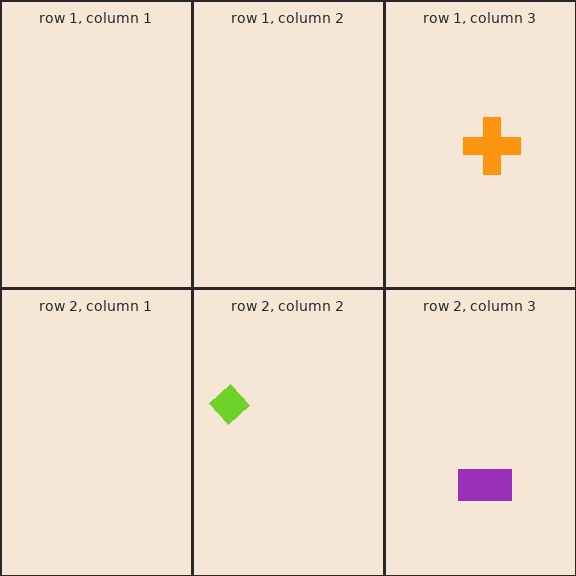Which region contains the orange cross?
The row 1, column 3 region.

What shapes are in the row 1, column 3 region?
The orange cross.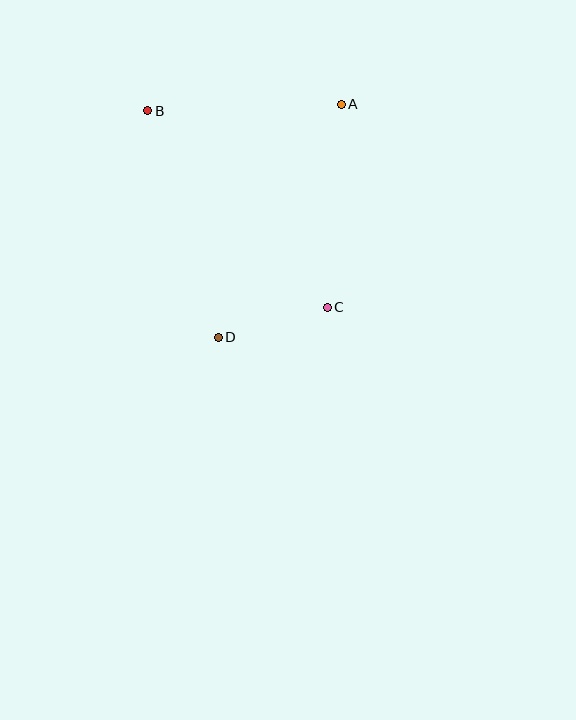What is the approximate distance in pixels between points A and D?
The distance between A and D is approximately 264 pixels.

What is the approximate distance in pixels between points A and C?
The distance between A and C is approximately 204 pixels.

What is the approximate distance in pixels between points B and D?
The distance between B and D is approximately 237 pixels.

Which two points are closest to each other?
Points C and D are closest to each other.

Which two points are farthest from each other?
Points B and C are farthest from each other.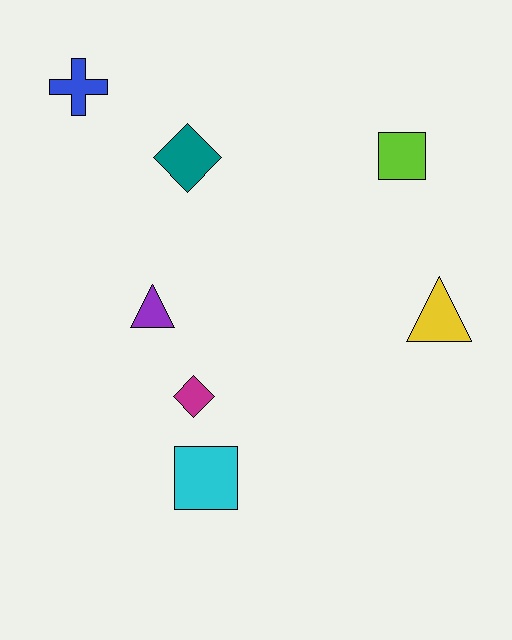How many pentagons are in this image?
There are no pentagons.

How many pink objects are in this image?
There are no pink objects.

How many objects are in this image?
There are 7 objects.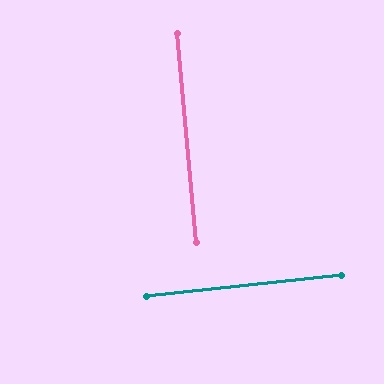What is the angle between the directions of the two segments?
Approximately 89 degrees.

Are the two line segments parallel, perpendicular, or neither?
Perpendicular — they meet at approximately 89°.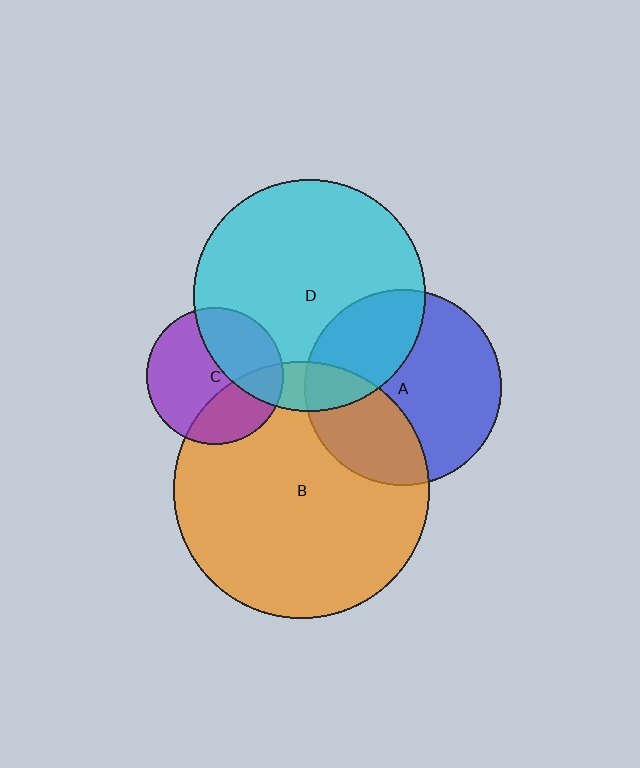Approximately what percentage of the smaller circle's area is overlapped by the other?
Approximately 30%.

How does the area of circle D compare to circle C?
Approximately 2.9 times.